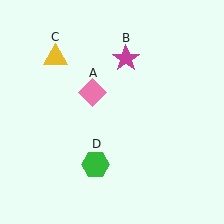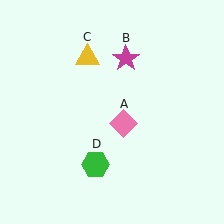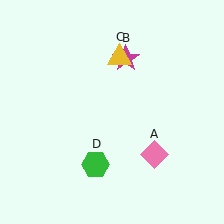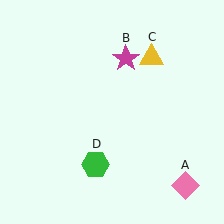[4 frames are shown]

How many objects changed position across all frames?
2 objects changed position: pink diamond (object A), yellow triangle (object C).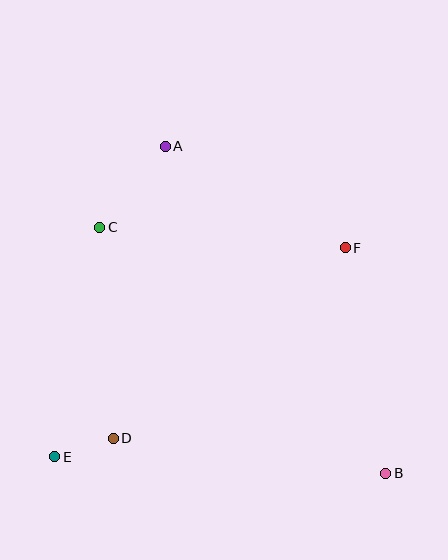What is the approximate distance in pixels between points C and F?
The distance between C and F is approximately 247 pixels.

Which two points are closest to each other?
Points D and E are closest to each other.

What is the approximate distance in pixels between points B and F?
The distance between B and F is approximately 229 pixels.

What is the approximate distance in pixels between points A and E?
The distance between A and E is approximately 329 pixels.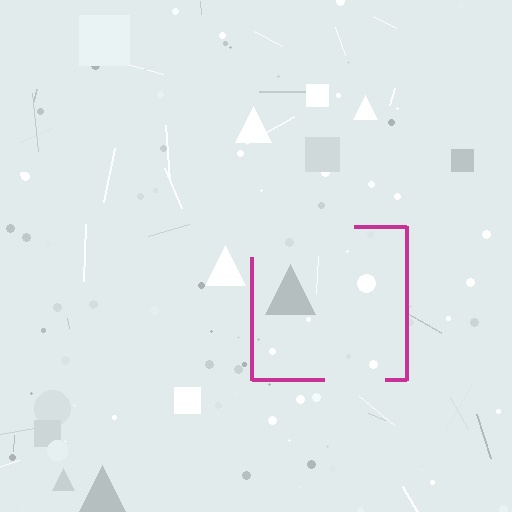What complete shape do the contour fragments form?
The contour fragments form a square.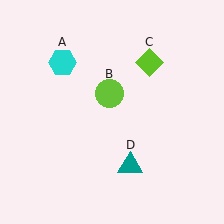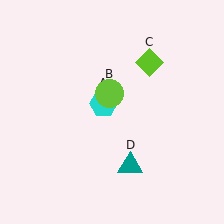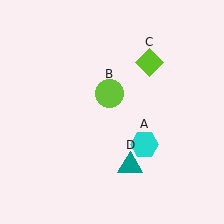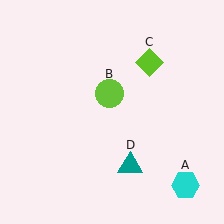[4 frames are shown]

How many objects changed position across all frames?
1 object changed position: cyan hexagon (object A).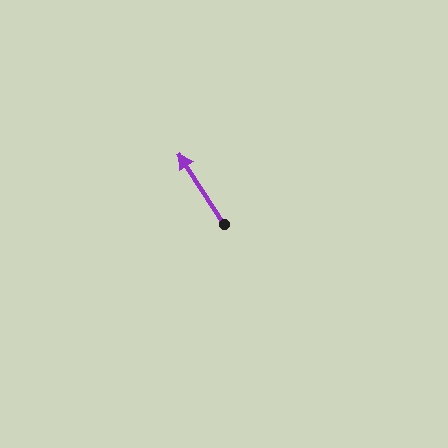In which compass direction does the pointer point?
Northwest.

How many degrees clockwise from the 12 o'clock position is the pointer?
Approximately 327 degrees.